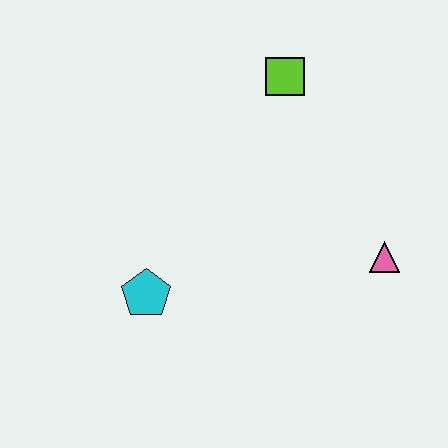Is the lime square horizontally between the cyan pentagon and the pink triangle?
Yes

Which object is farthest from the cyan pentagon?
The lime square is farthest from the cyan pentagon.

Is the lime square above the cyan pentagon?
Yes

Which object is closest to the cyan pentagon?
The pink triangle is closest to the cyan pentagon.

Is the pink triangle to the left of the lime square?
No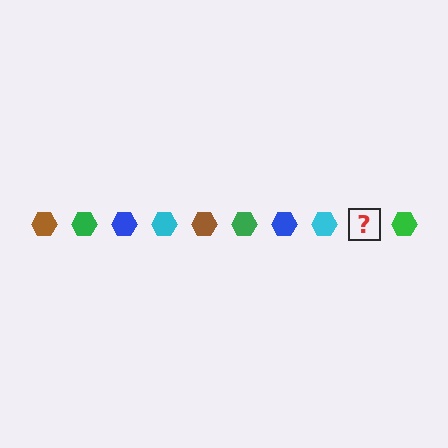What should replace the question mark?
The question mark should be replaced with a brown hexagon.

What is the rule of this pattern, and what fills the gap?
The rule is that the pattern cycles through brown, green, blue, cyan hexagons. The gap should be filled with a brown hexagon.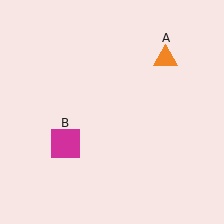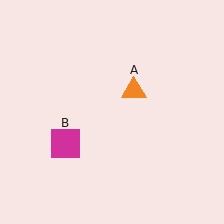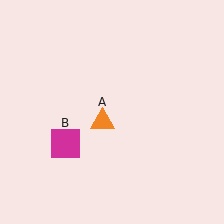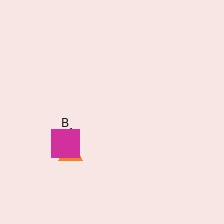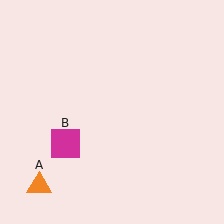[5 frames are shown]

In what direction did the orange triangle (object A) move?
The orange triangle (object A) moved down and to the left.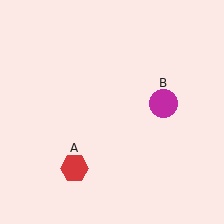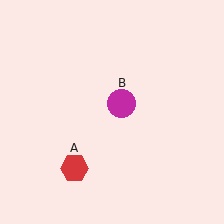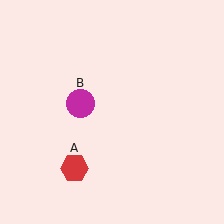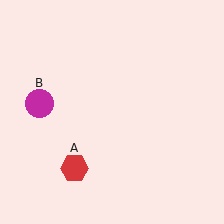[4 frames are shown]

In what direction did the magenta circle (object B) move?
The magenta circle (object B) moved left.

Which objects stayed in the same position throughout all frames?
Red hexagon (object A) remained stationary.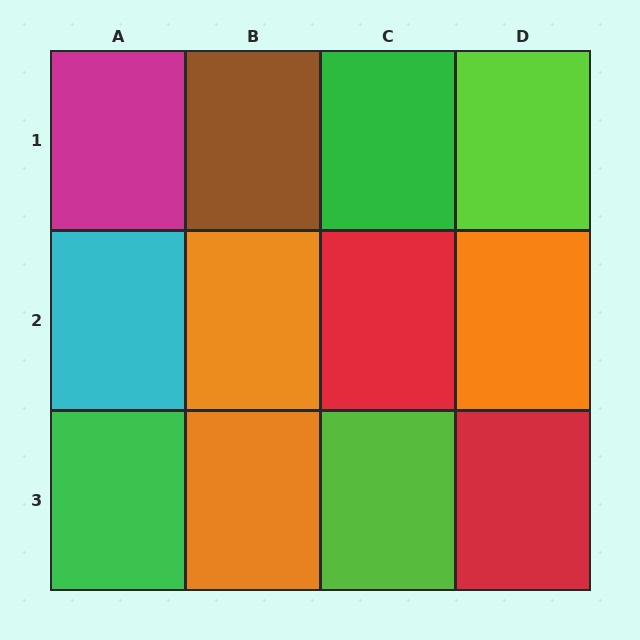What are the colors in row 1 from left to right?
Magenta, brown, green, lime.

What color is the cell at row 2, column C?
Red.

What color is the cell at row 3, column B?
Orange.